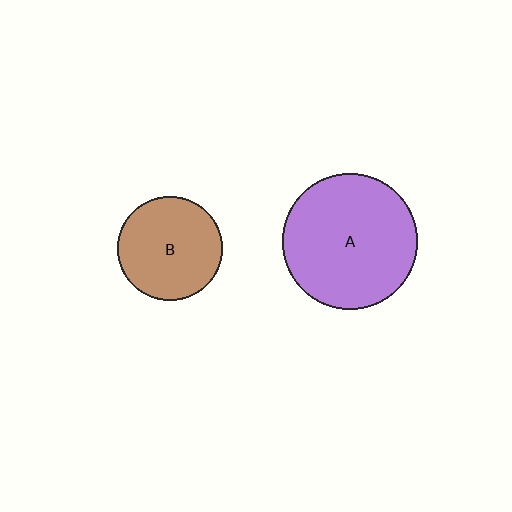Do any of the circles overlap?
No, none of the circles overlap.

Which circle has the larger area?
Circle A (purple).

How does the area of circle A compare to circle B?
Approximately 1.7 times.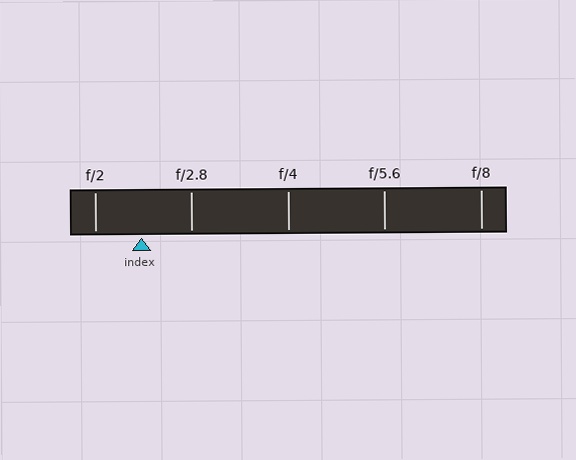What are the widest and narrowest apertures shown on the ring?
The widest aperture shown is f/2 and the narrowest is f/8.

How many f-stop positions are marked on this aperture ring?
There are 5 f-stop positions marked.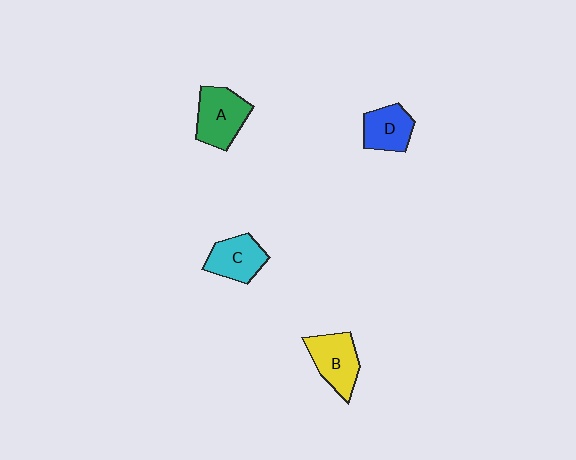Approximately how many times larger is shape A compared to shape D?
Approximately 1.3 times.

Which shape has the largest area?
Shape A (green).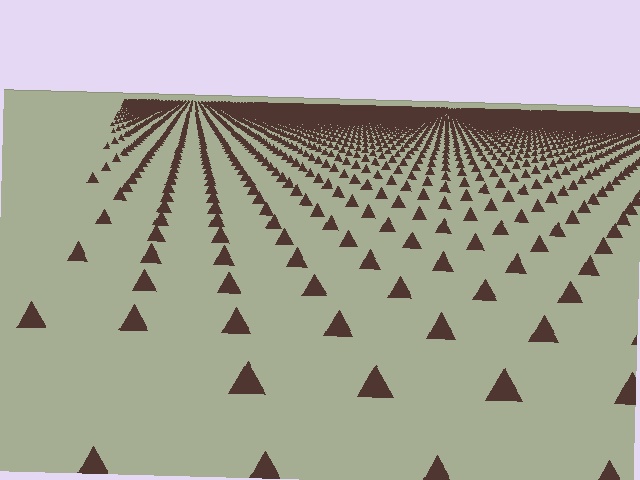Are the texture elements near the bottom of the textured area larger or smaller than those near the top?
Larger. Near the bottom, elements are closer to the viewer and appear at a bigger on-screen size.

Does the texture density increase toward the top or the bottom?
Density increases toward the top.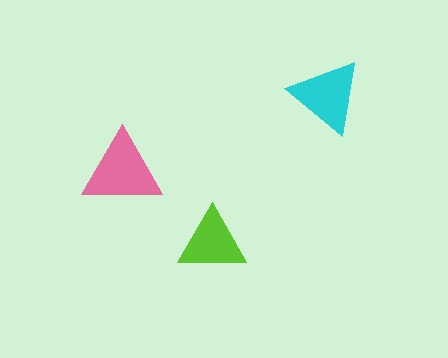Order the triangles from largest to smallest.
the pink one, the cyan one, the lime one.